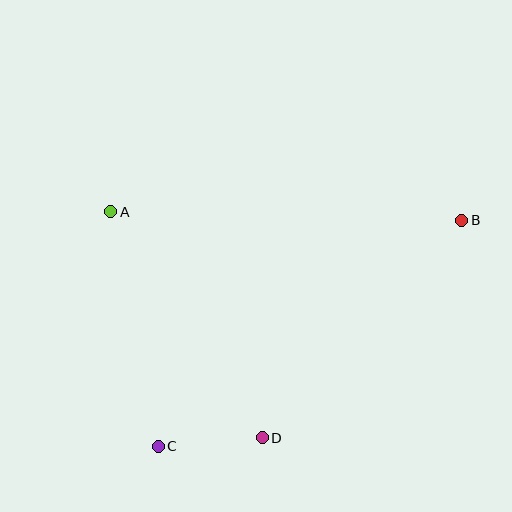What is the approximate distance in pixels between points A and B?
The distance between A and B is approximately 351 pixels.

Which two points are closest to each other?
Points C and D are closest to each other.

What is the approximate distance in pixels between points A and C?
The distance between A and C is approximately 239 pixels.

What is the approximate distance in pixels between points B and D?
The distance between B and D is approximately 295 pixels.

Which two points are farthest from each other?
Points B and C are farthest from each other.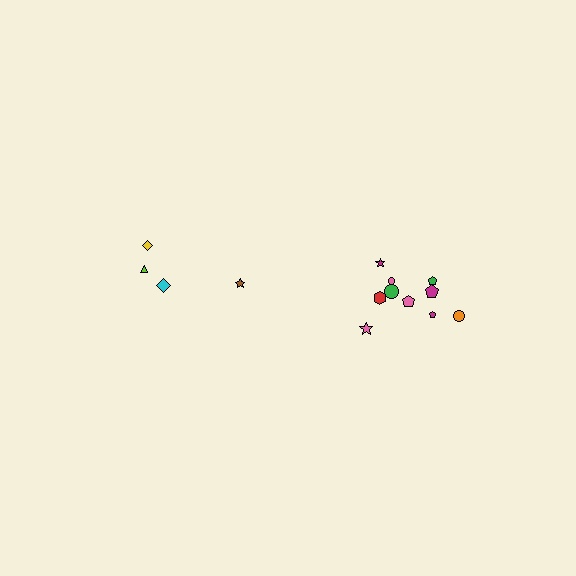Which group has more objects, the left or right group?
The right group.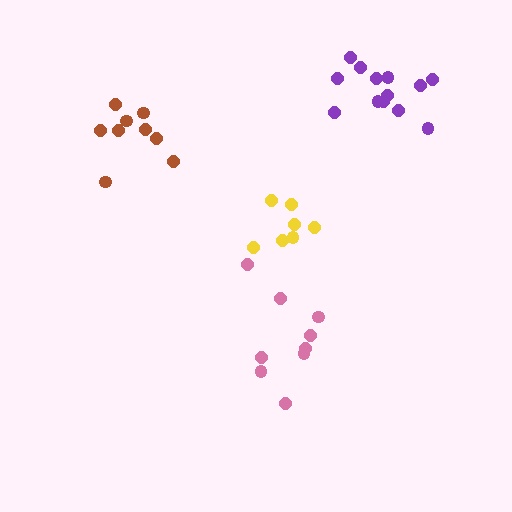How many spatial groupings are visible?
There are 4 spatial groupings.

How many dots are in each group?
Group 1: 7 dots, Group 2: 9 dots, Group 3: 9 dots, Group 4: 13 dots (38 total).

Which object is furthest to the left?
The brown cluster is leftmost.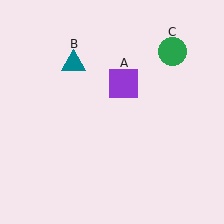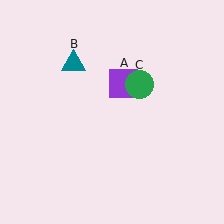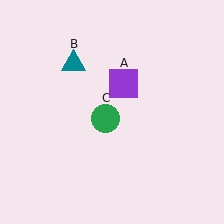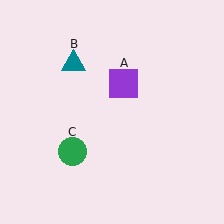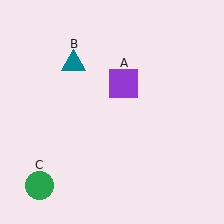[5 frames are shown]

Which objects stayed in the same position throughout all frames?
Purple square (object A) and teal triangle (object B) remained stationary.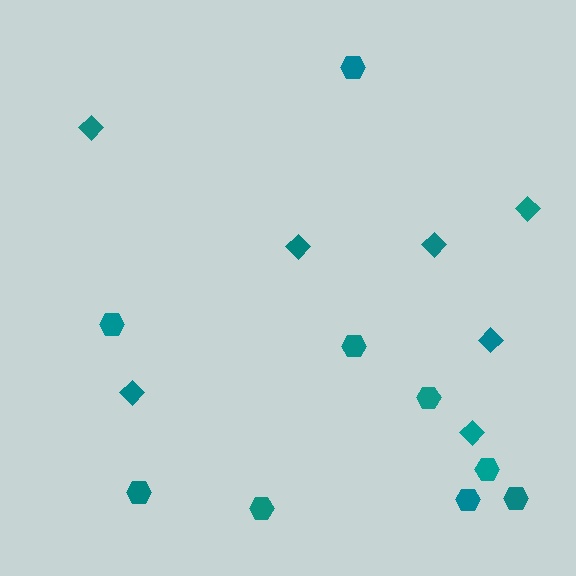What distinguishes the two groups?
There are 2 groups: one group of diamonds (7) and one group of hexagons (9).